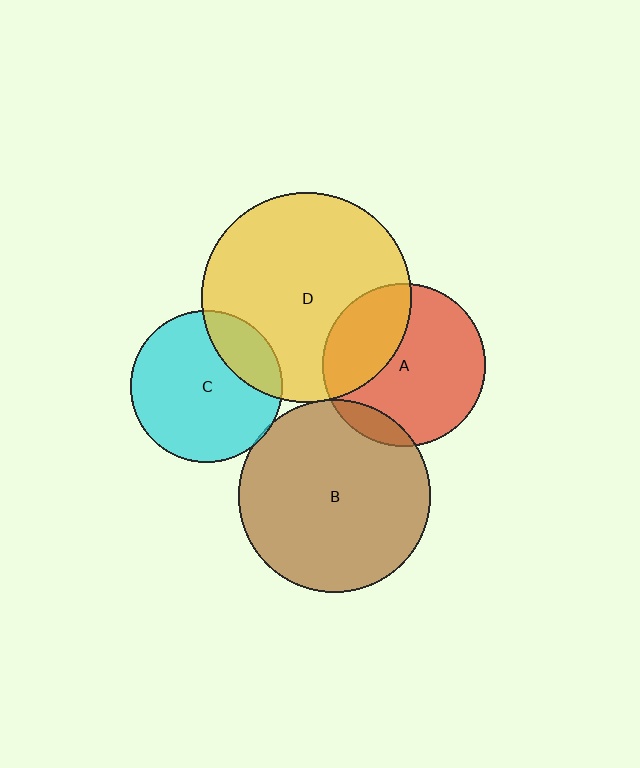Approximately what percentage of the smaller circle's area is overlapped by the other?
Approximately 5%.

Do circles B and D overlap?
Yes.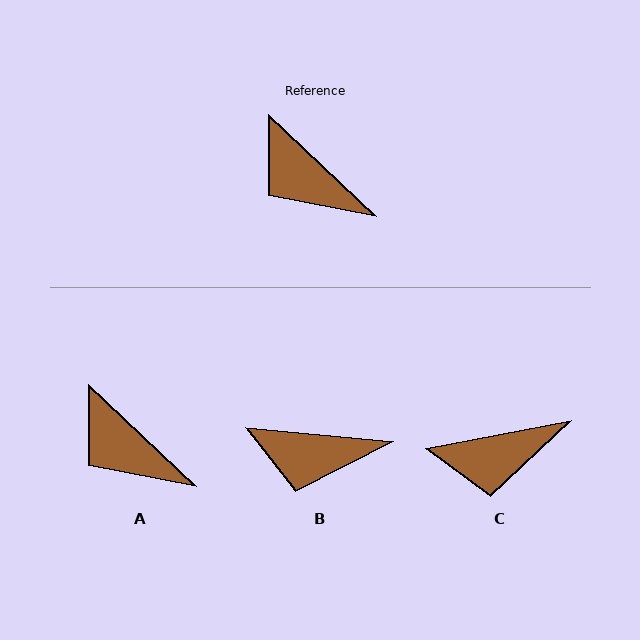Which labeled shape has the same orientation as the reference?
A.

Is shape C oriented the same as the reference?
No, it is off by about 54 degrees.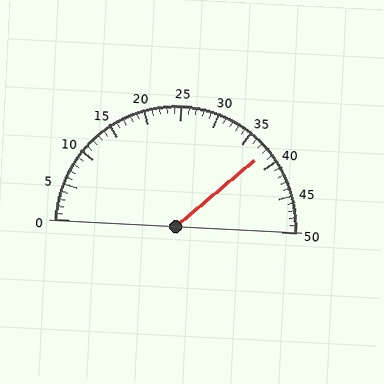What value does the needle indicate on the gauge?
The needle indicates approximately 38.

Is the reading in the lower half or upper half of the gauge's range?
The reading is in the upper half of the range (0 to 50).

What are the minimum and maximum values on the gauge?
The gauge ranges from 0 to 50.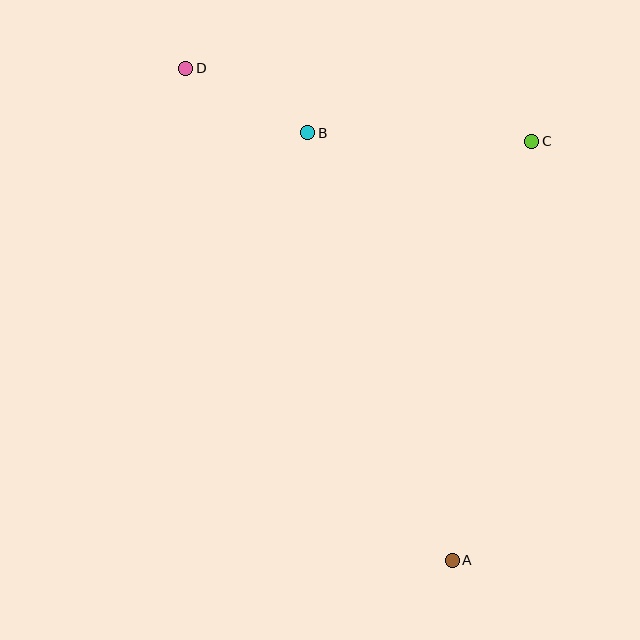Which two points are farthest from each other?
Points A and D are farthest from each other.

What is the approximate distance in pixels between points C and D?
The distance between C and D is approximately 354 pixels.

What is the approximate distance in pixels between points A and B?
The distance between A and B is approximately 451 pixels.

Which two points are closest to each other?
Points B and D are closest to each other.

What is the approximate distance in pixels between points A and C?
The distance between A and C is approximately 426 pixels.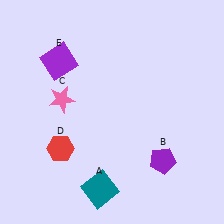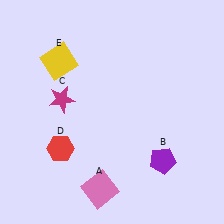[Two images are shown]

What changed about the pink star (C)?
In Image 1, C is pink. In Image 2, it changed to magenta.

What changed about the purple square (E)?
In Image 1, E is purple. In Image 2, it changed to yellow.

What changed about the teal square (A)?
In Image 1, A is teal. In Image 2, it changed to pink.